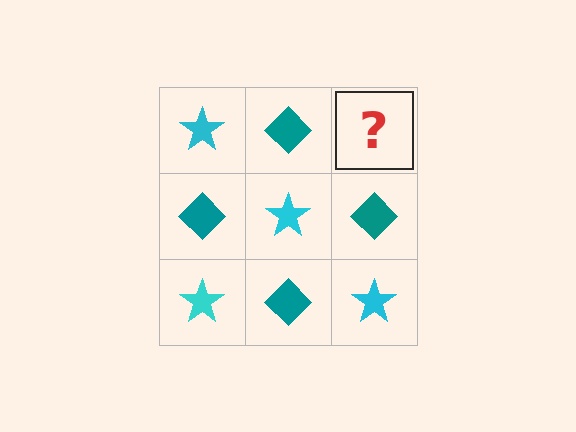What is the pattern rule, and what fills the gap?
The rule is that it alternates cyan star and teal diamond in a checkerboard pattern. The gap should be filled with a cyan star.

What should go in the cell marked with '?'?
The missing cell should contain a cyan star.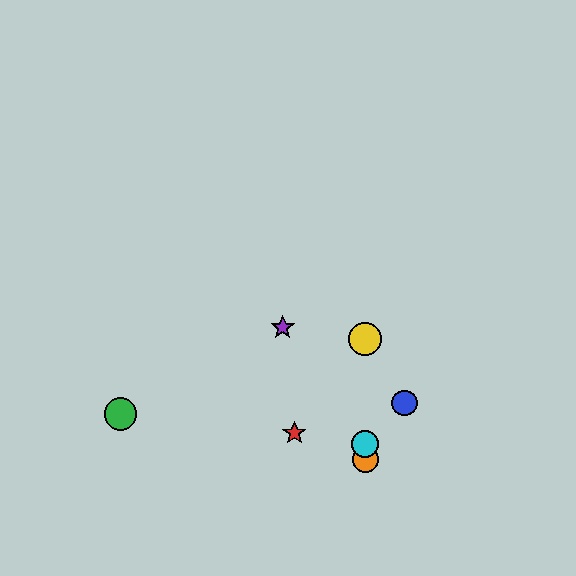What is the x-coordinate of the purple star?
The purple star is at x≈283.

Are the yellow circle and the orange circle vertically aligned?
Yes, both are at x≈365.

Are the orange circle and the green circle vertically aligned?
No, the orange circle is at x≈365 and the green circle is at x≈120.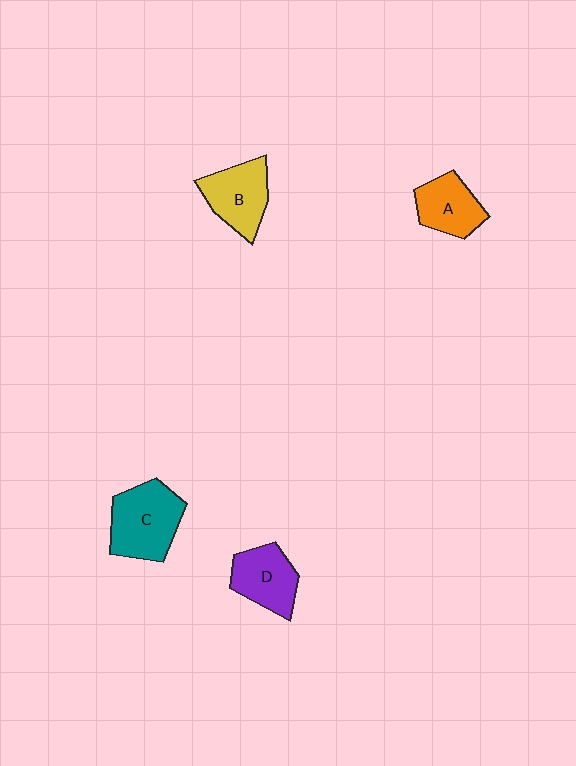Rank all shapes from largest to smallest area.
From largest to smallest: C (teal), B (yellow), D (purple), A (orange).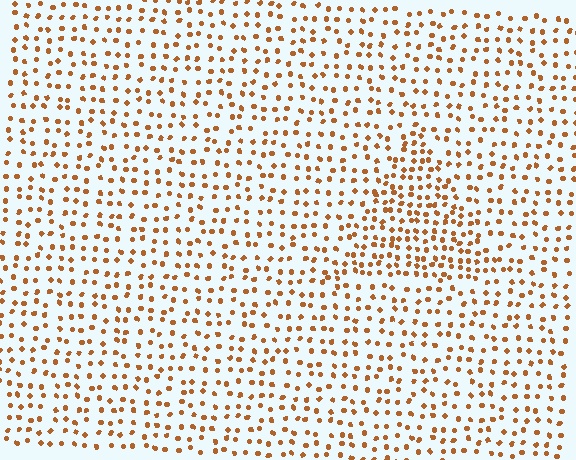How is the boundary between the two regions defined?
The boundary is defined by a change in element density (approximately 1.7x ratio). All elements are the same color, size, and shape.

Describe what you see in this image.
The image contains small brown elements arranged at two different densities. A triangle-shaped region is visible where the elements are more densely packed than the surrounding area.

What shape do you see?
I see a triangle.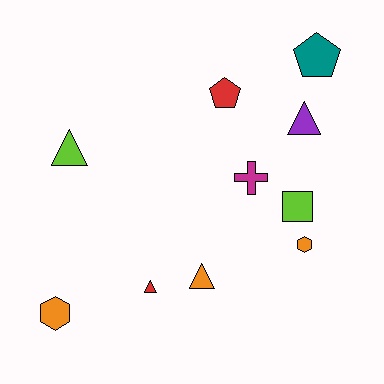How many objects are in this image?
There are 10 objects.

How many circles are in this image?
There are no circles.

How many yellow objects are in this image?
There are no yellow objects.